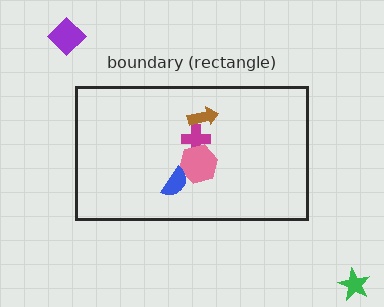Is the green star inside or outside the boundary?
Outside.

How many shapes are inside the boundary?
4 inside, 2 outside.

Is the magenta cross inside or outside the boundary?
Inside.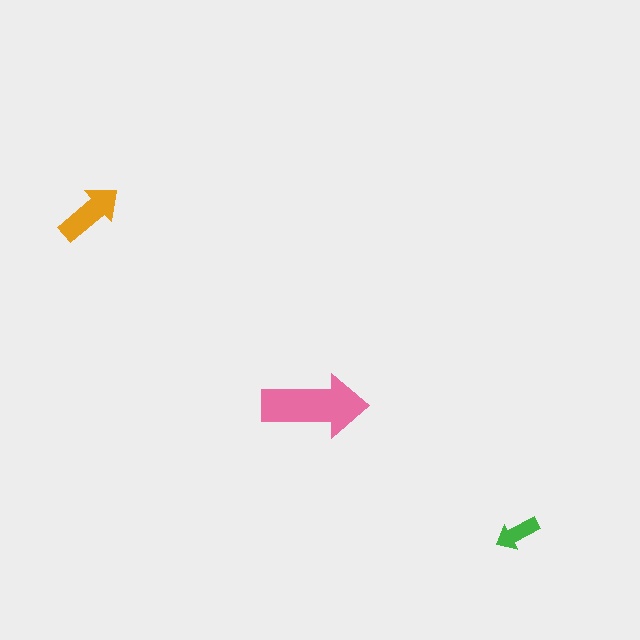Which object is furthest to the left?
The orange arrow is leftmost.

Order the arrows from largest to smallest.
the pink one, the orange one, the green one.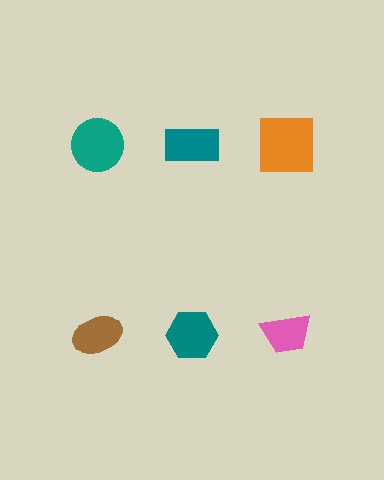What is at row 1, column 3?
An orange square.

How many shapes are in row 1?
3 shapes.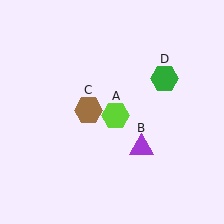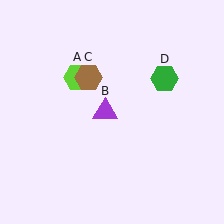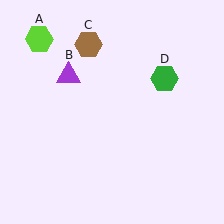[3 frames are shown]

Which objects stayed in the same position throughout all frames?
Green hexagon (object D) remained stationary.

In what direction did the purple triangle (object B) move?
The purple triangle (object B) moved up and to the left.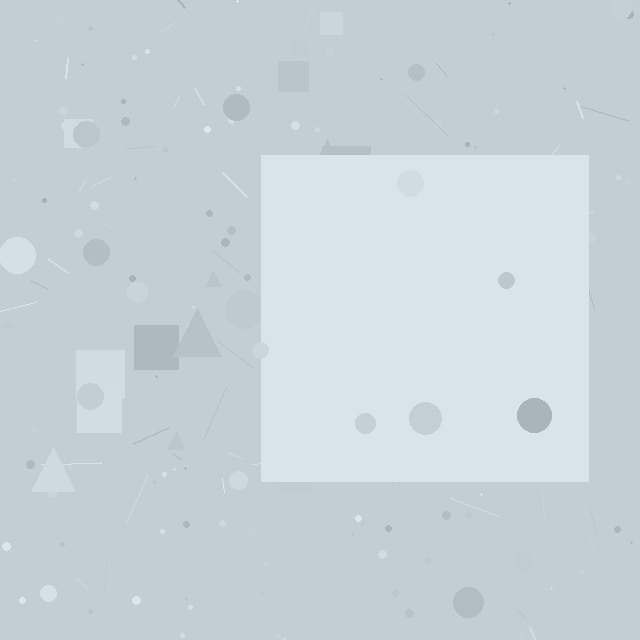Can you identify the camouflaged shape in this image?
The camouflaged shape is a square.